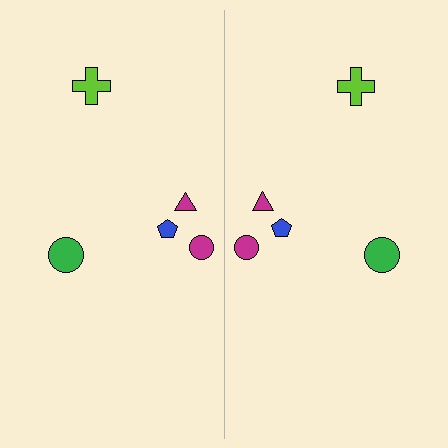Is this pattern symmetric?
Yes, this pattern has bilateral (reflection) symmetry.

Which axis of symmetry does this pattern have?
The pattern has a vertical axis of symmetry running through the center of the image.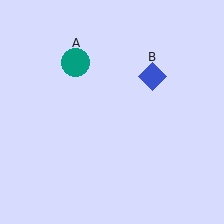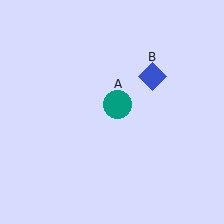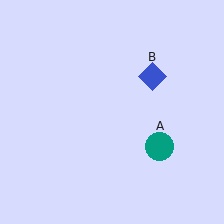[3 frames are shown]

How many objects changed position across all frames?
1 object changed position: teal circle (object A).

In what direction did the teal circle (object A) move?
The teal circle (object A) moved down and to the right.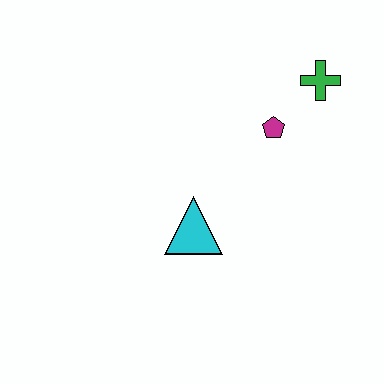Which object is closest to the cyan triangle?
The magenta pentagon is closest to the cyan triangle.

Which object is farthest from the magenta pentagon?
The cyan triangle is farthest from the magenta pentagon.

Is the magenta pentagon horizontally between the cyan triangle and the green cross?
Yes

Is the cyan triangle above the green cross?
No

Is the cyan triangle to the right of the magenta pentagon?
No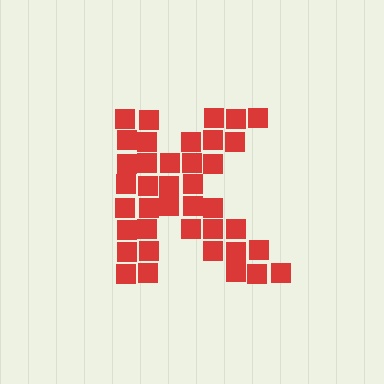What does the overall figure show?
The overall figure shows the letter K.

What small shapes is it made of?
It is made of small squares.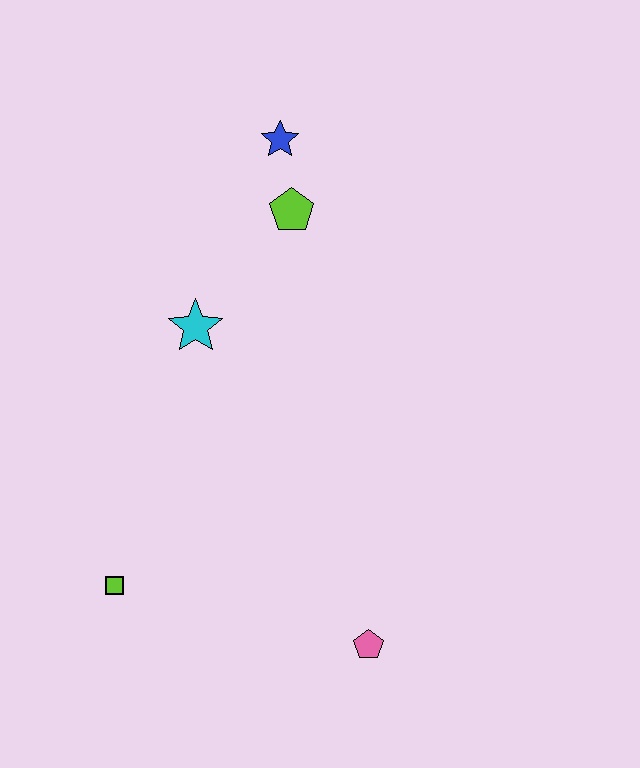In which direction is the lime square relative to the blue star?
The lime square is below the blue star.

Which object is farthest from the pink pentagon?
The blue star is farthest from the pink pentagon.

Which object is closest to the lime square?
The pink pentagon is closest to the lime square.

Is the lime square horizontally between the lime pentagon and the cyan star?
No